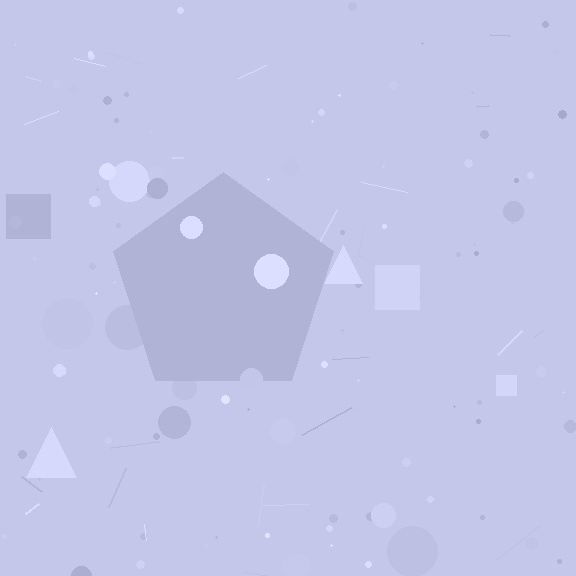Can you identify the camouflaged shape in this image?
The camouflaged shape is a pentagon.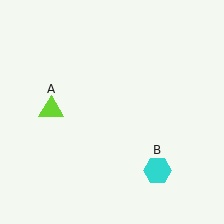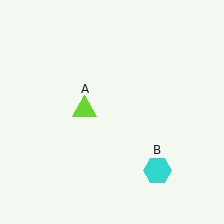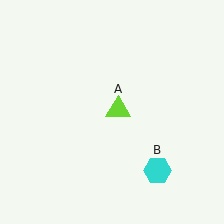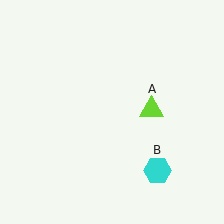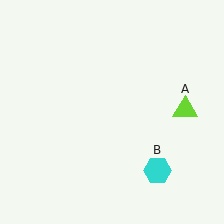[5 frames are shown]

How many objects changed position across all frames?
1 object changed position: lime triangle (object A).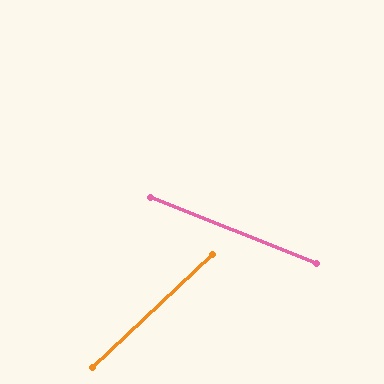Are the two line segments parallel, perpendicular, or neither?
Neither parallel nor perpendicular — they differ by about 65°.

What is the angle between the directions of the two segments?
Approximately 65 degrees.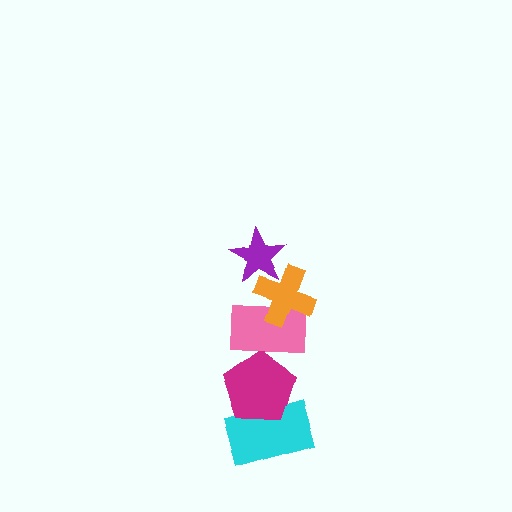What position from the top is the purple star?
The purple star is 1st from the top.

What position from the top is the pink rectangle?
The pink rectangle is 3rd from the top.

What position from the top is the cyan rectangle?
The cyan rectangle is 5th from the top.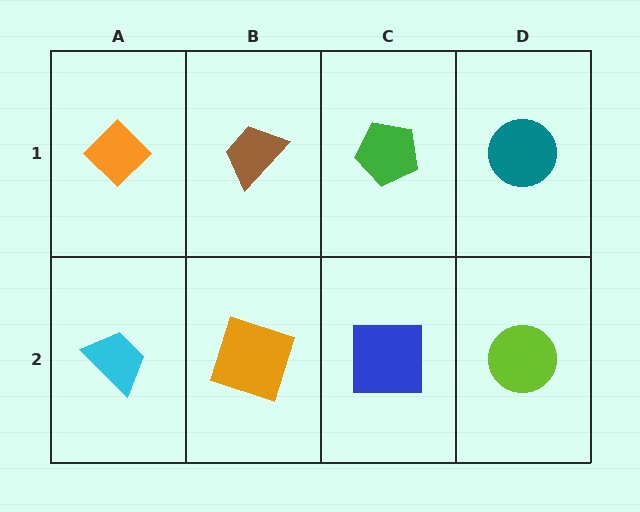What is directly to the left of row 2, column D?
A blue square.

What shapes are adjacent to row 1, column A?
A cyan trapezoid (row 2, column A), a brown trapezoid (row 1, column B).